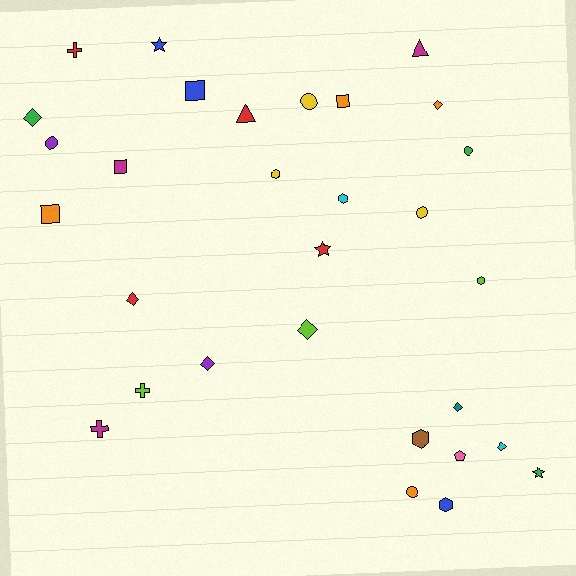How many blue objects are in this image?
There are 3 blue objects.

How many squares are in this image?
There are 4 squares.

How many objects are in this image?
There are 30 objects.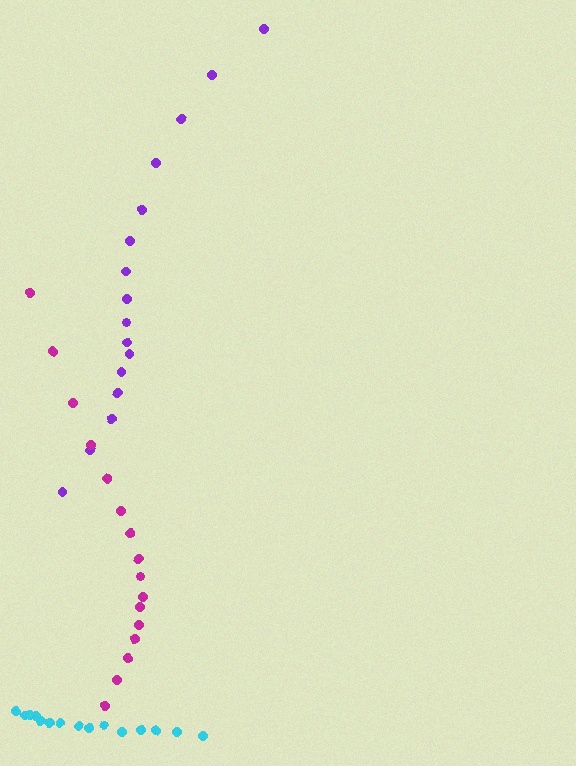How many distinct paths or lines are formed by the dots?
There are 3 distinct paths.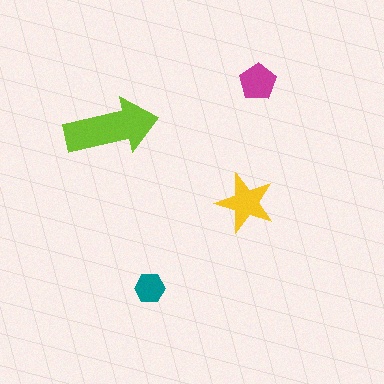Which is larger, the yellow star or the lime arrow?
The lime arrow.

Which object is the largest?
The lime arrow.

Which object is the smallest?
The teal hexagon.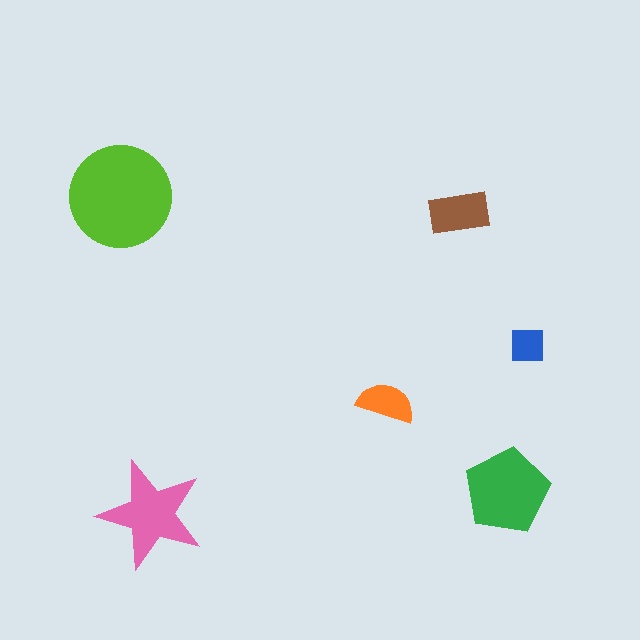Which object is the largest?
The lime circle.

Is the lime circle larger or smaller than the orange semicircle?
Larger.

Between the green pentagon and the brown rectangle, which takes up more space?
The green pentagon.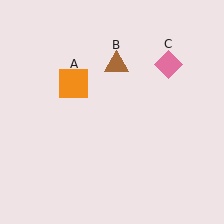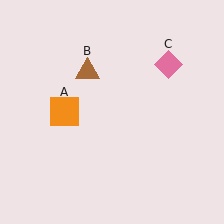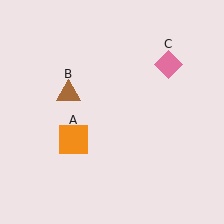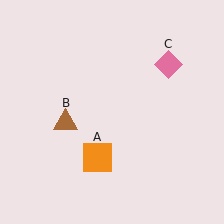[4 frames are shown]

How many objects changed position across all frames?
2 objects changed position: orange square (object A), brown triangle (object B).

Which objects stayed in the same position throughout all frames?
Pink diamond (object C) remained stationary.